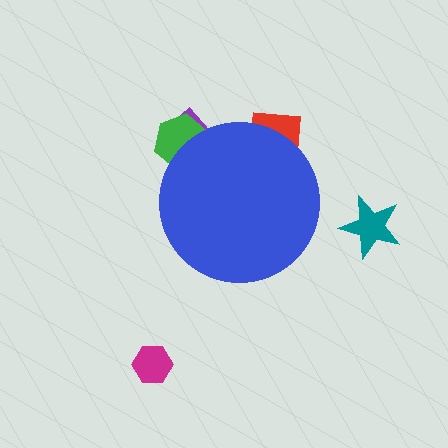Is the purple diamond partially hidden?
Yes, the purple diamond is partially hidden behind the blue circle.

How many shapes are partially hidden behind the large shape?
3 shapes are partially hidden.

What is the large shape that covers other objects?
A blue circle.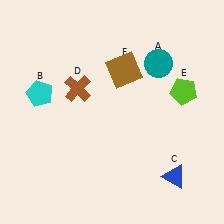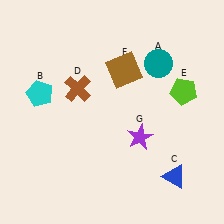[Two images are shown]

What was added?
A purple star (G) was added in Image 2.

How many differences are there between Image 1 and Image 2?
There is 1 difference between the two images.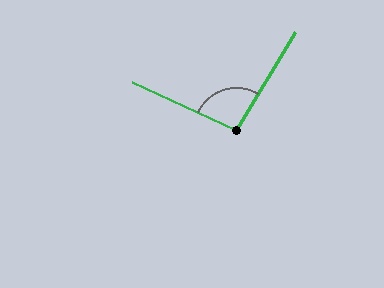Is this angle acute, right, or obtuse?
It is obtuse.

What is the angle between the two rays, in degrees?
Approximately 96 degrees.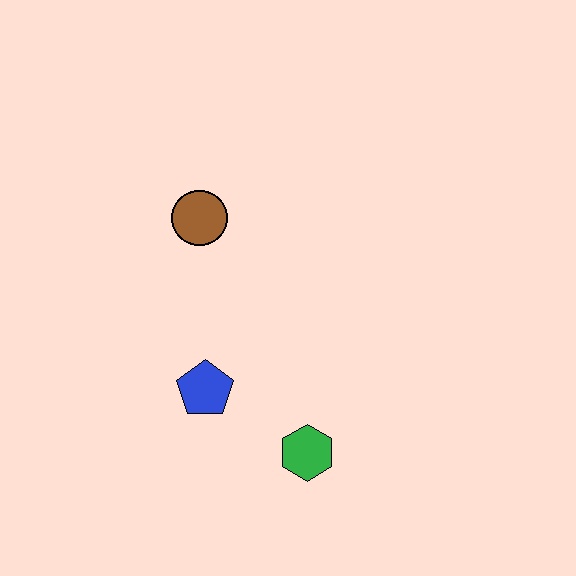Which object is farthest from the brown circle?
The green hexagon is farthest from the brown circle.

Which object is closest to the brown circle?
The blue pentagon is closest to the brown circle.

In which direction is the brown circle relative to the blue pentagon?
The brown circle is above the blue pentagon.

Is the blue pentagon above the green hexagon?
Yes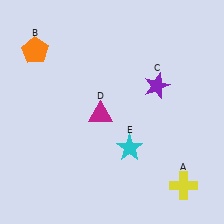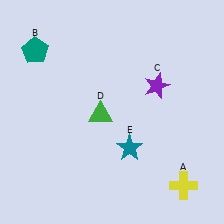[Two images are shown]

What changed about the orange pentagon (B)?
In Image 1, B is orange. In Image 2, it changed to teal.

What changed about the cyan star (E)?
In Image 1, E is cyan. In Image 2, it changed to teal.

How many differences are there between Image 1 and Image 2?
There are 3 differences between the two images.